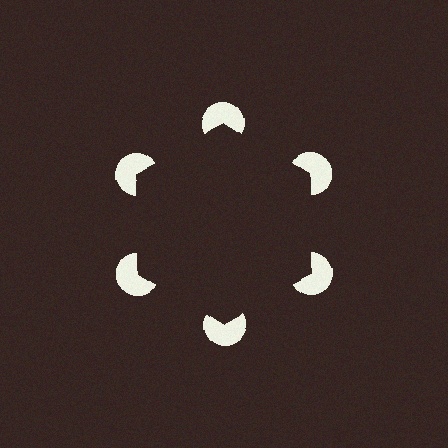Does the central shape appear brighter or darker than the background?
It typically appears slightly darker than the background, even though no actual brightness change is drawn.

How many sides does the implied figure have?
6 sides.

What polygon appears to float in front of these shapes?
An illusory hexagon — its edges are inferred from the aligned wedge cuts in the pac-man discs, not physically drawn.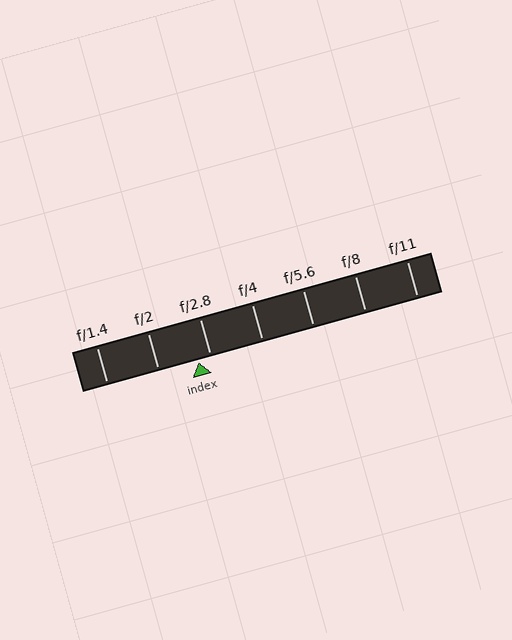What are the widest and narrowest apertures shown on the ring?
The widest aperture shown is f/1.4 and the narrowest is f/11.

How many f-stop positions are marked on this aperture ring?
There are 7 f-stop positions marked.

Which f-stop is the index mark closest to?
The index mark is closest to f/2.8.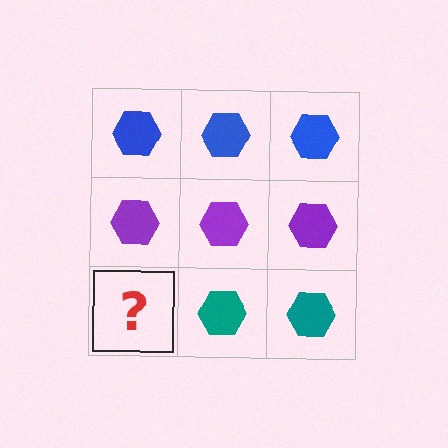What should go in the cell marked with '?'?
The missing cell should contain a teal hexagon.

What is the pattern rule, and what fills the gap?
The rule is that each row has a consistent color. The gap should be filled with a teal hexagon.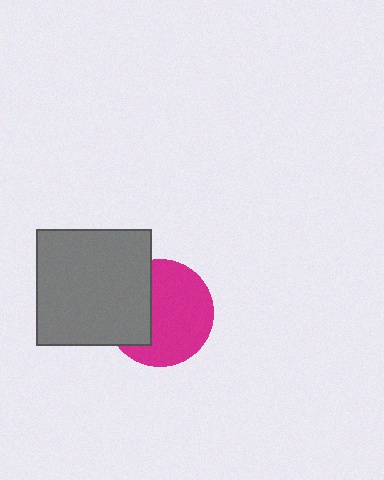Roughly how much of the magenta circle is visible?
Most of it is visible (roughly 65%).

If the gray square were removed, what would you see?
You would see the complete magenta circle.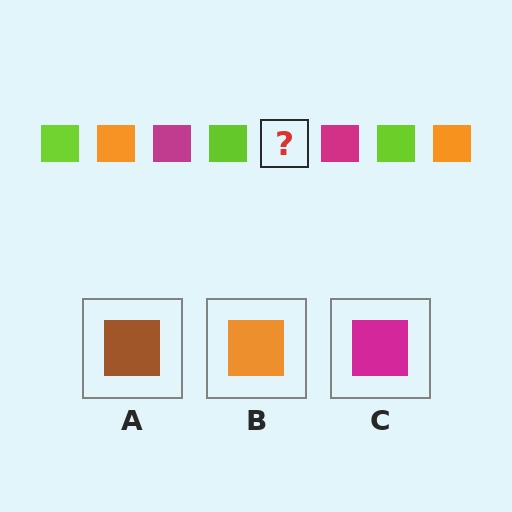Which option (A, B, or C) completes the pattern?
B.